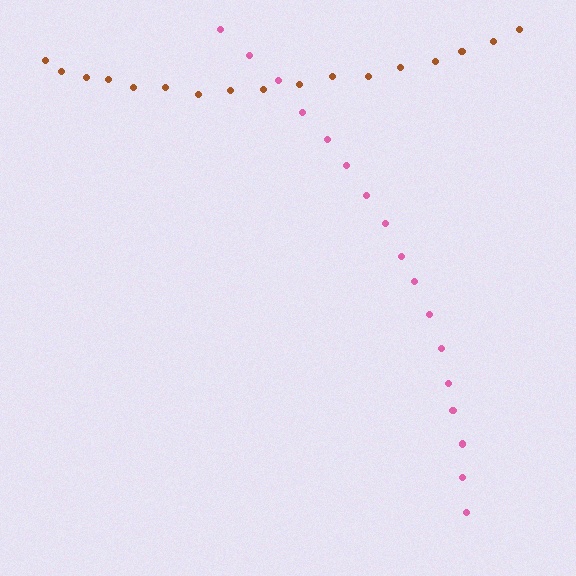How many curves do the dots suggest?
There are 2 distinct paths.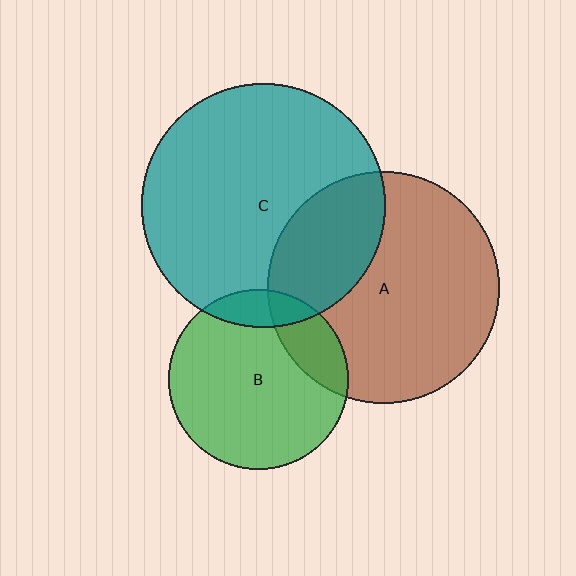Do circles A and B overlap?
Yes.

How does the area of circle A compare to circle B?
Approximately 1.7 times.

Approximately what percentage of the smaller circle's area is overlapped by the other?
Approximately 20%.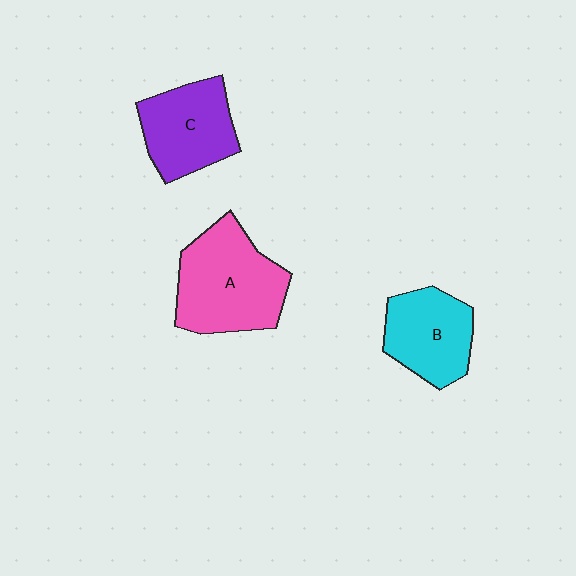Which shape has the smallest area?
Shape B (cyan).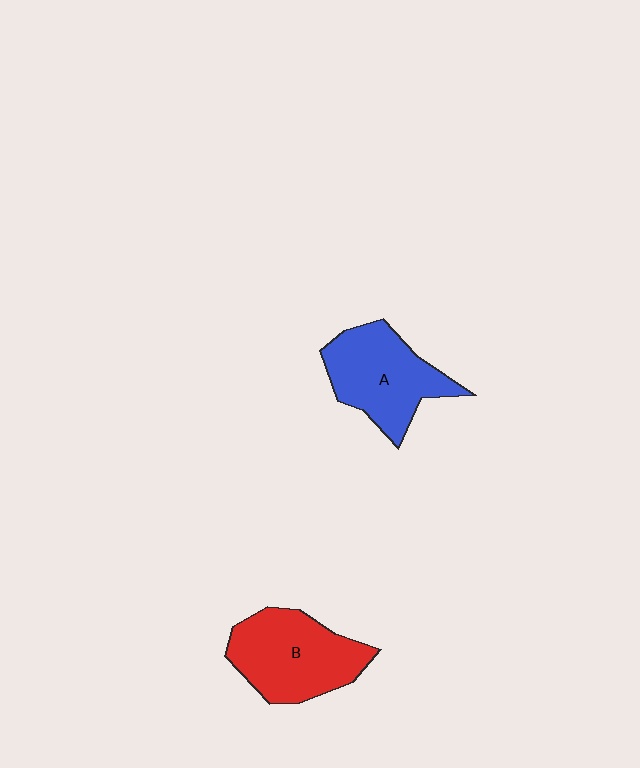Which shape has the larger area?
Shape B (red).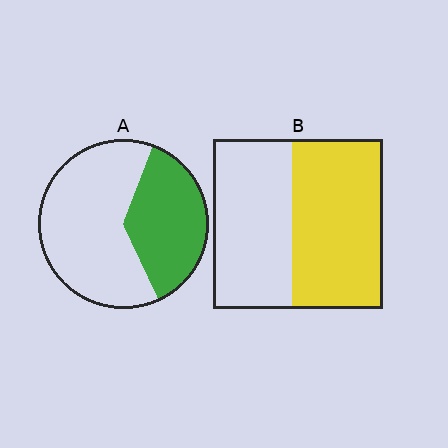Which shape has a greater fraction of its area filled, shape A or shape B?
Shape B.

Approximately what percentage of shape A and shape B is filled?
A is approximately 40% and B is approximately 55%.